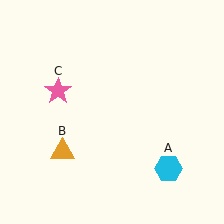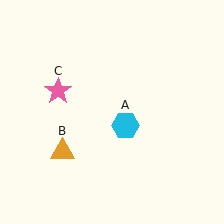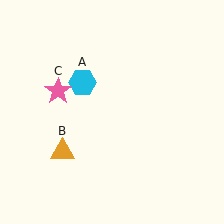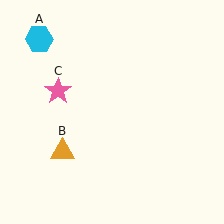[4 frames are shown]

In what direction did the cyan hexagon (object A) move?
The cyan hexagon (object A) moved up and to the left.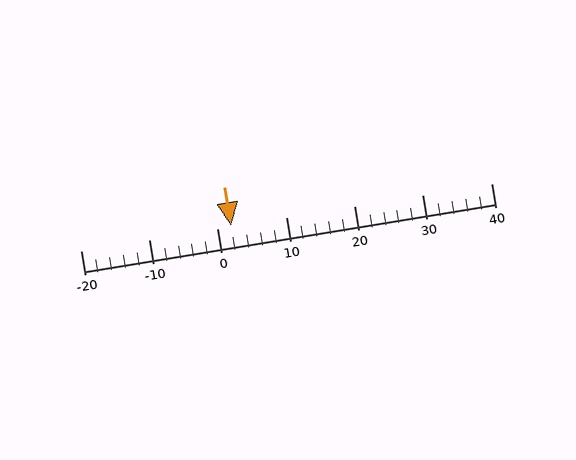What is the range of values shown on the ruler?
The ruler shows values from -20 to 40.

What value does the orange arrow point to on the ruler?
The orange arrow points to approximately 2.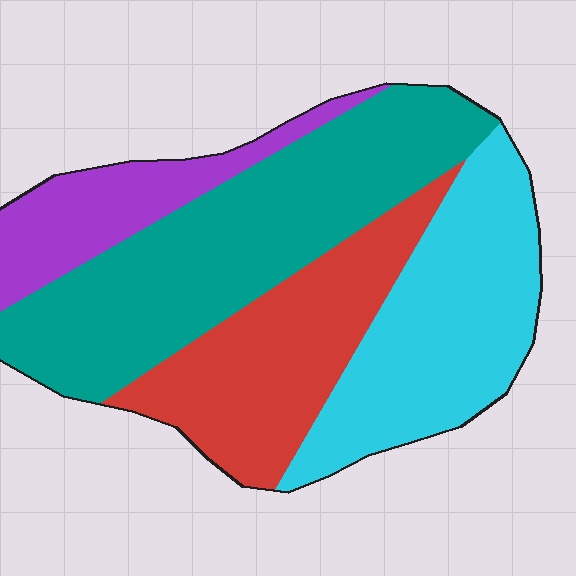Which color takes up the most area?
Teal, at roughly 35%.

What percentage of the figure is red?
Red covers 23% of the figure.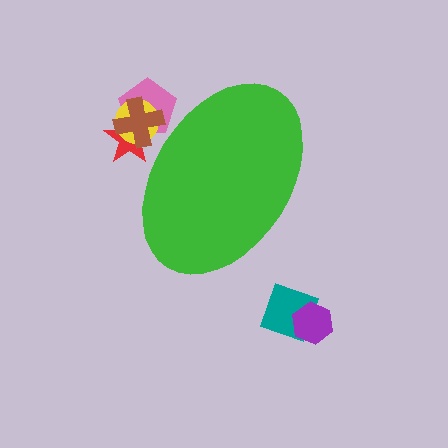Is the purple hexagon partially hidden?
No, the purple hexagon is fully visible.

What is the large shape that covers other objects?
A green ellipse.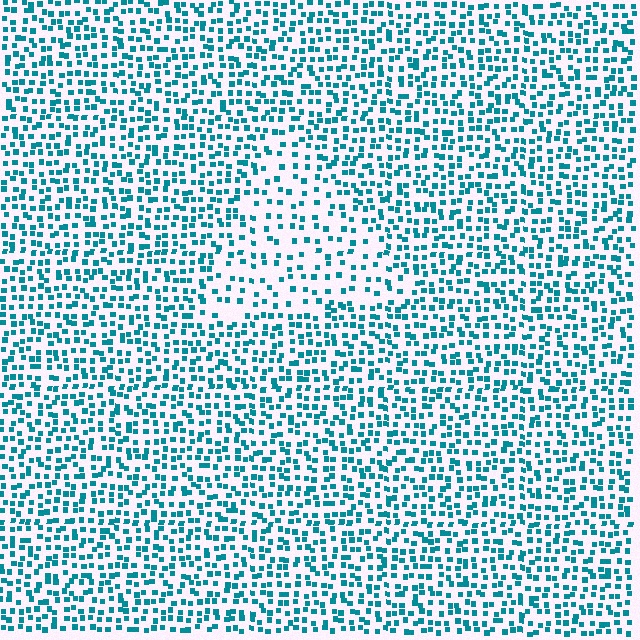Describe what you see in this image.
The image contains small teal elements arranged at two different densities. A triangle-shaped region is visible where the elements are less densely packed than the surrounding area.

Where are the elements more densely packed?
The elements are more densely packed outside the triangle boundary.